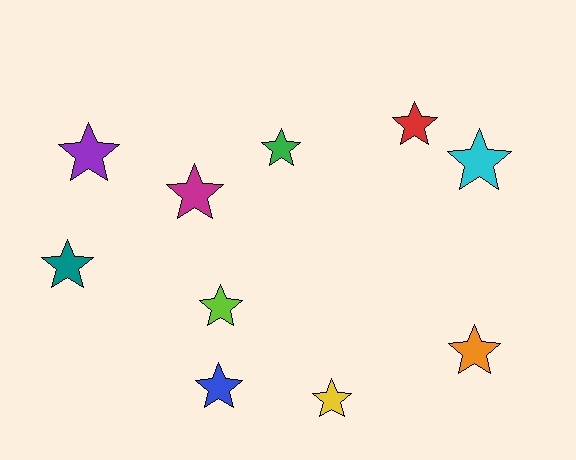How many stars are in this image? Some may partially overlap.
There are 10 stars.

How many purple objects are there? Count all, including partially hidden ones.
There is 1 purple object.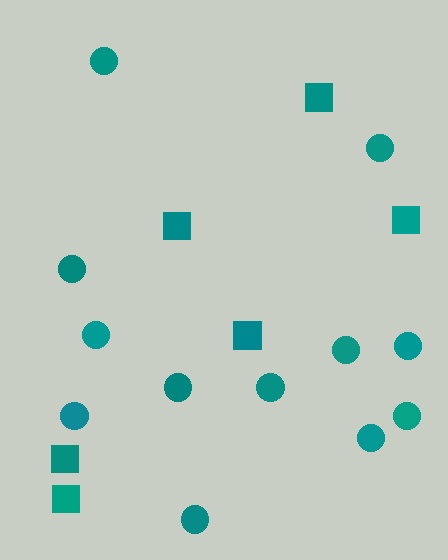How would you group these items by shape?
There are 2 groups: one group of squares (6) and one group of circles (12).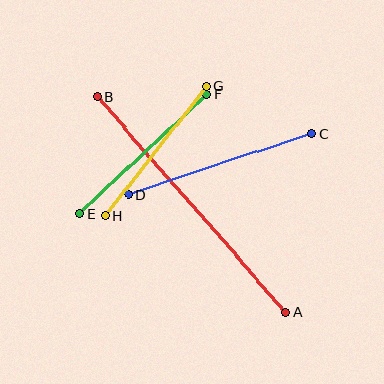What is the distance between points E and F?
The distance is approximately 174 pixels.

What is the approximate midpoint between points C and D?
The midpoint is at approximately (220, 164) pixels.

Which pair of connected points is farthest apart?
Points A and B are farthest apart.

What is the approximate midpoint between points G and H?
The midpoint is at approximately (156, 151) pixels.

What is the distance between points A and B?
The distance is approximately 286 pixels.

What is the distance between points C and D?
The distance is approximately 193 pixels.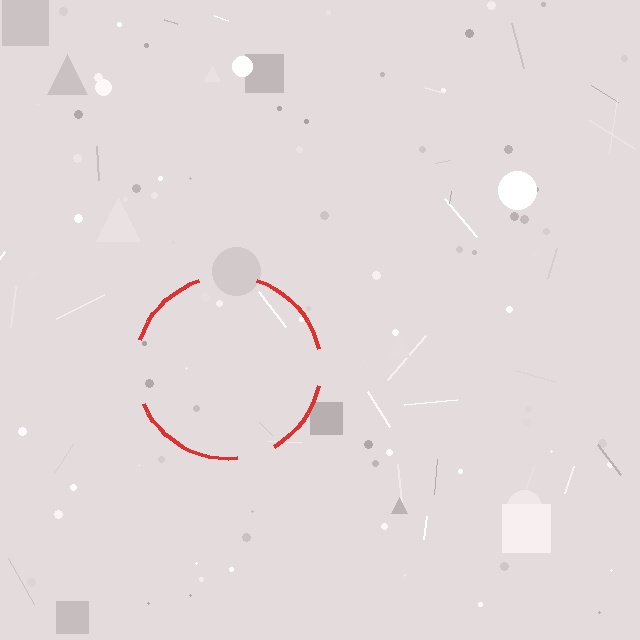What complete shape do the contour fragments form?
The contour fragments form a circle.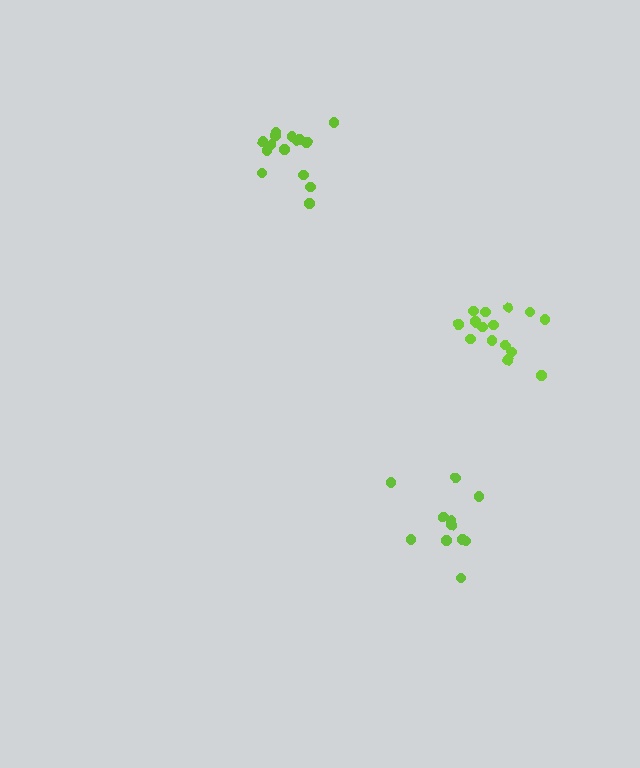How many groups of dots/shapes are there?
There are 3 groups.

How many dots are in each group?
Group 1: 15 dots, Group 2: 11 dots, Group 3: 16 dots (42 total).